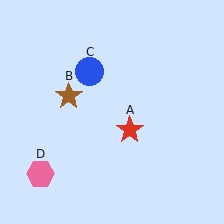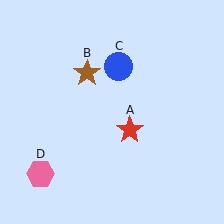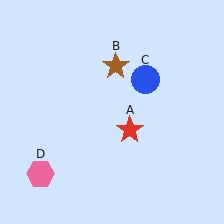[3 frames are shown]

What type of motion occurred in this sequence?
The brown star (object B), blue circle (object C) rotated clockwise around the center of the scene.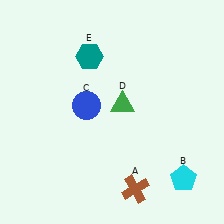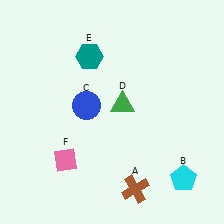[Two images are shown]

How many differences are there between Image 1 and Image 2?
There is 1 difference between the two images.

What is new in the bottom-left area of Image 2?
A pink diamond (F) was added in the bottom-left area of Image 2.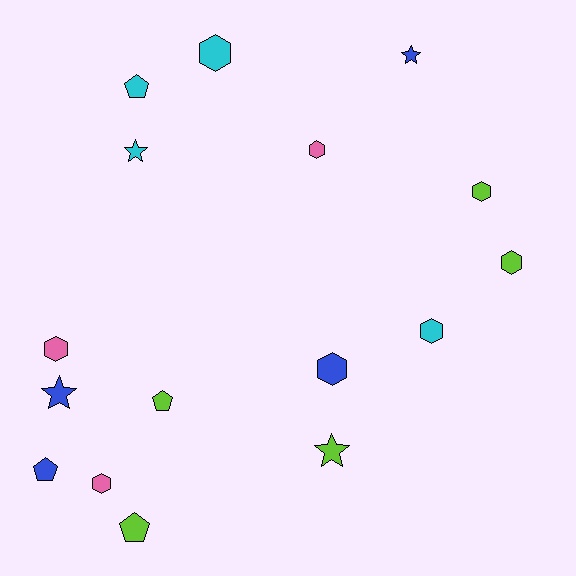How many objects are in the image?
There are 16 objects.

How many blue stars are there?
There are 2 blue stars.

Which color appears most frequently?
Lime, with 5 objects.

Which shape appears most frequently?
Hexagon, with 8 objects.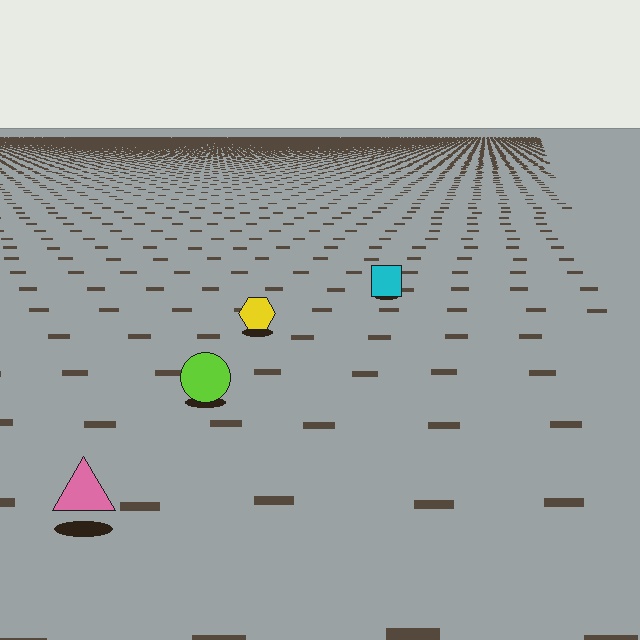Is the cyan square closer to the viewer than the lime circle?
No. The lime circle is closer — you can tell from the texture gradient: the ground texture is coarser near it.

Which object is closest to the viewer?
The pink triangle is closest. The texture marks near it are larger and more spread out.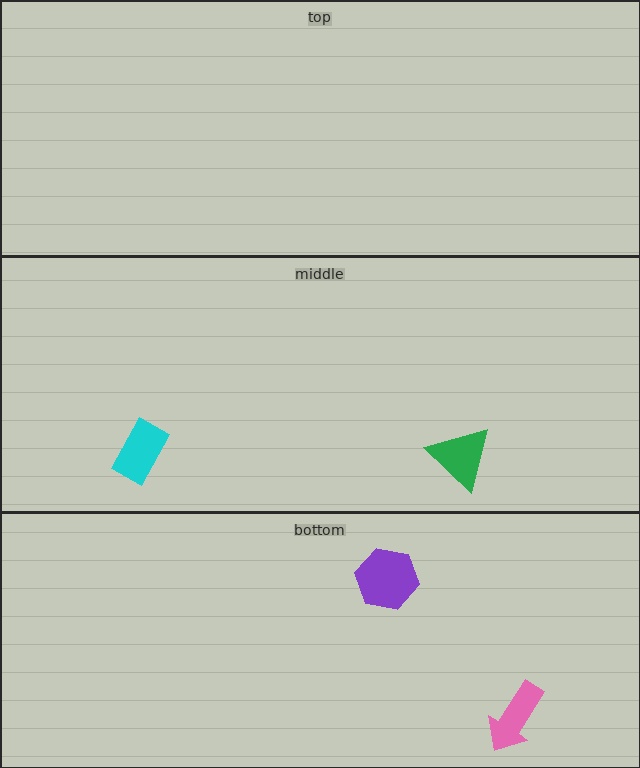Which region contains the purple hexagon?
The bottom region.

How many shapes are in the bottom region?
2.